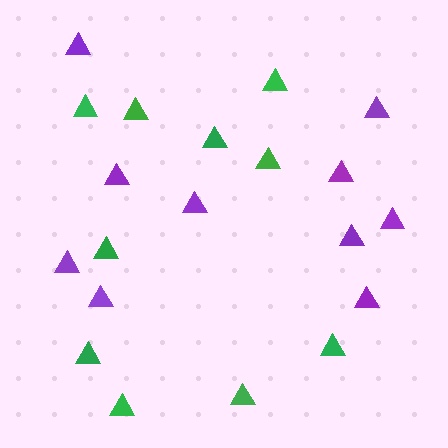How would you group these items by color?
There are 2 groups: one group of purple triangles (10) and one group of green triangles (10).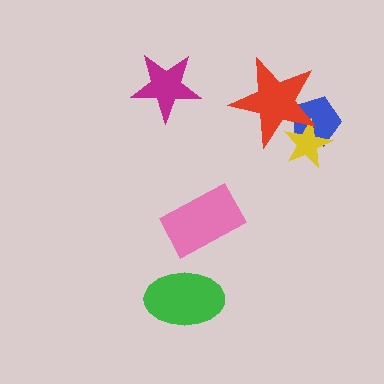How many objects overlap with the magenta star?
0 objects overlap with the magenta star.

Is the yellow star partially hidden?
Yes, it is partially covered by another shape.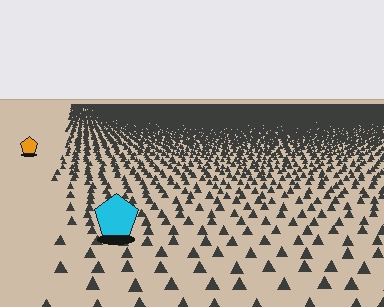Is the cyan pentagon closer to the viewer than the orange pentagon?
Yes. The cyan pentagon is closer — you can tell from the texture gradient: the ground texture is coarser near it.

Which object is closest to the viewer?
The cyan pentagon is closest. The texture marks near it are larger and more spread out.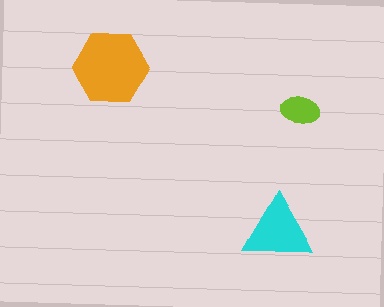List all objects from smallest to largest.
The lime ellipse, the cyan triangle, the orange hexagon.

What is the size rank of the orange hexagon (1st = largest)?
1st.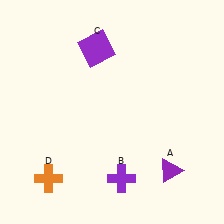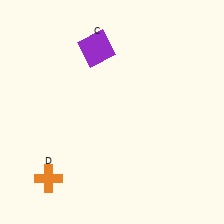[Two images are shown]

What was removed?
The purple triangle (A), the purple cross (B) were removed in Image 2.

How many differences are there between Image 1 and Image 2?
There are 2 differences between the two images.